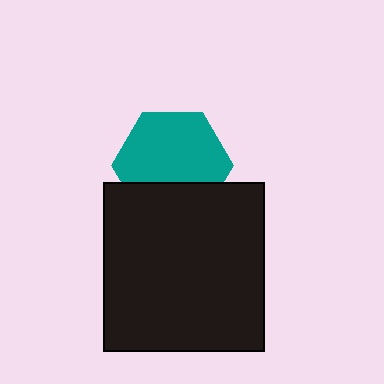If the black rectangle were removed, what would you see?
You would see the complete teal hexagon.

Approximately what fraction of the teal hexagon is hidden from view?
Roughly 31% of the teal hexagon is hidden behind the black rectangle.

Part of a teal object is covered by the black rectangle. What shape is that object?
It is a hexagon.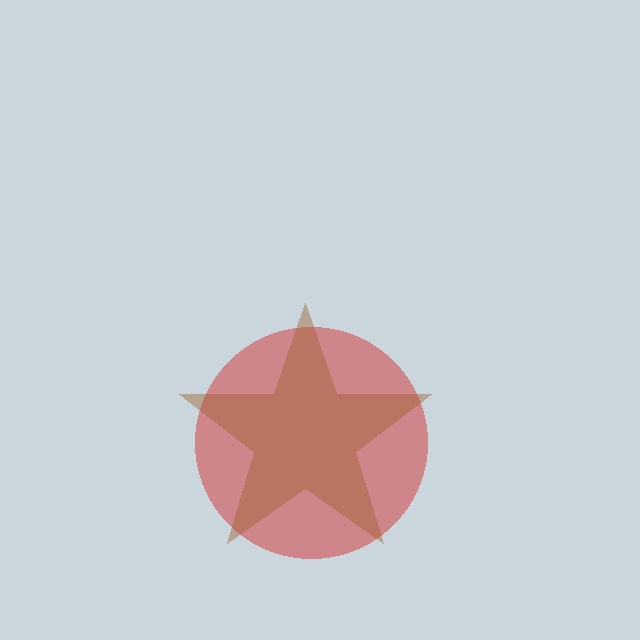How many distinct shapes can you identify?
There are 2 distinct shapes: a red circle, a brown star.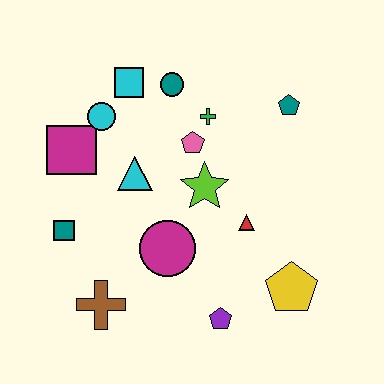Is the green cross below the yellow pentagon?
No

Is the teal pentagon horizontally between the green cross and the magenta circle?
No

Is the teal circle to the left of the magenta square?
No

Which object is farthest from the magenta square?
The yellow pentagon is farthest from the magenta square.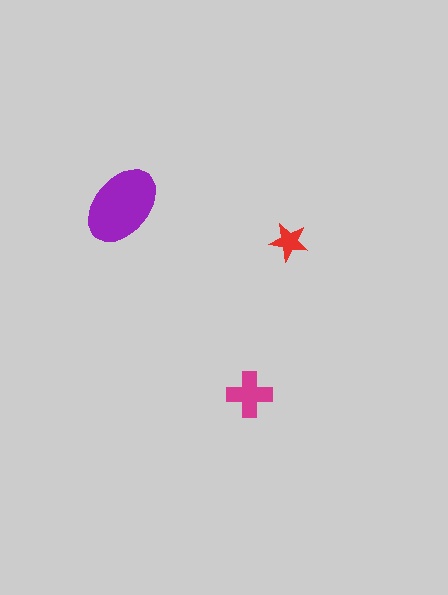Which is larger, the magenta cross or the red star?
The magenta cross.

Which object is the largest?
The purple ellipse.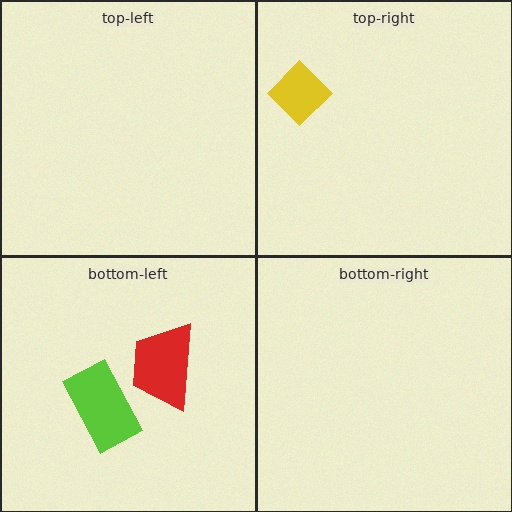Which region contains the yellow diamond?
The top-right region.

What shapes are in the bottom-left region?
The red trapezoid, the lime rectangle.